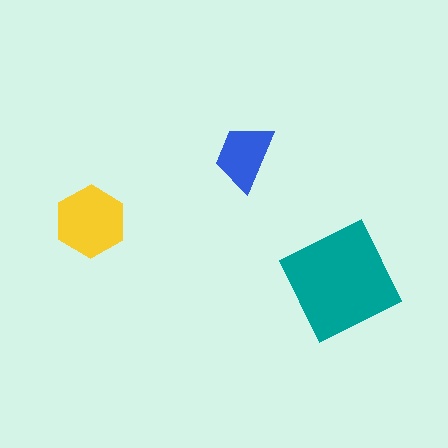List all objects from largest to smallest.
The teal square, the yellow hexagon, the blue trapezoid.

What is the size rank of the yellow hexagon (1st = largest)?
2nd.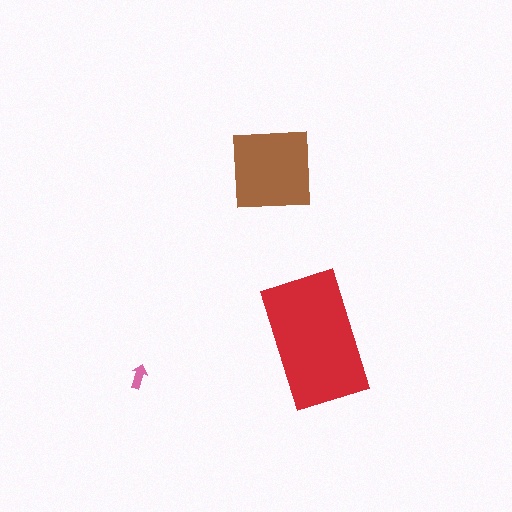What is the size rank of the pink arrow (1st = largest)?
3rd.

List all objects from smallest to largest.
The pink arrow, the brown square, the red rectangle.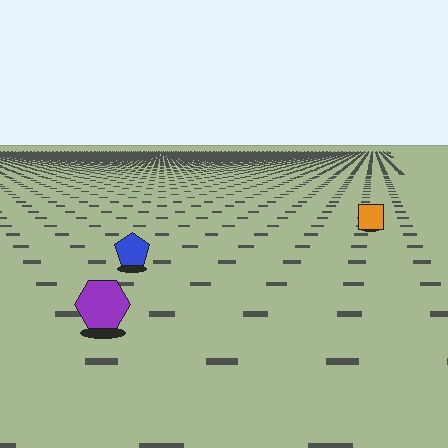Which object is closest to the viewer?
The purple hexagon is closest. The texture marks near it are larger and more spread out.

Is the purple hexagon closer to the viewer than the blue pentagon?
Yes. The purple hexagon is closer — you can tell from the texture gradient: the ground texture is coarser near it.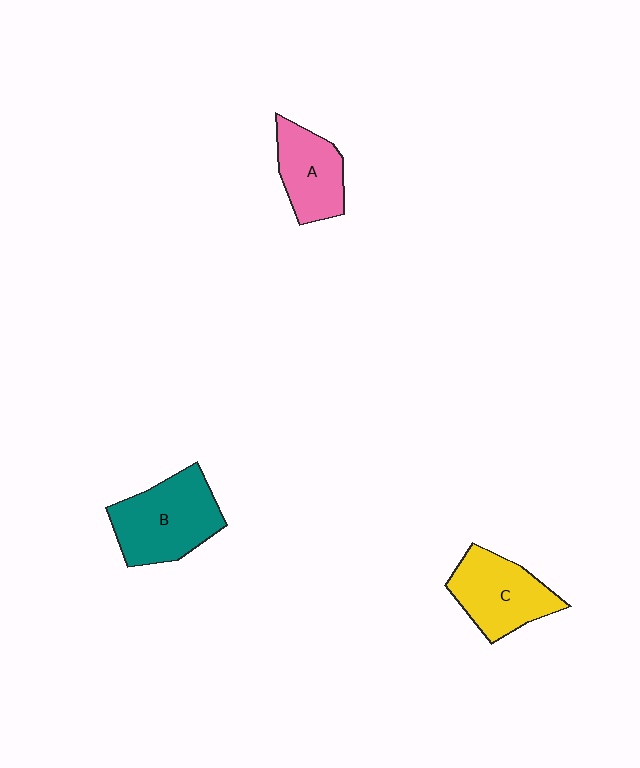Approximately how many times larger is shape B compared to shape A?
Approximately 1.4 times.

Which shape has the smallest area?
Shape A (pink).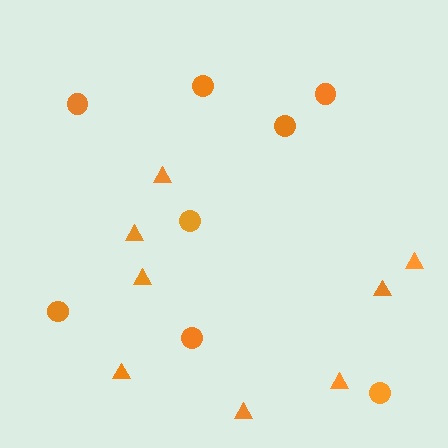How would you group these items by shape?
There are 2 groups: one group of circles (8) and one group of triangles (8).